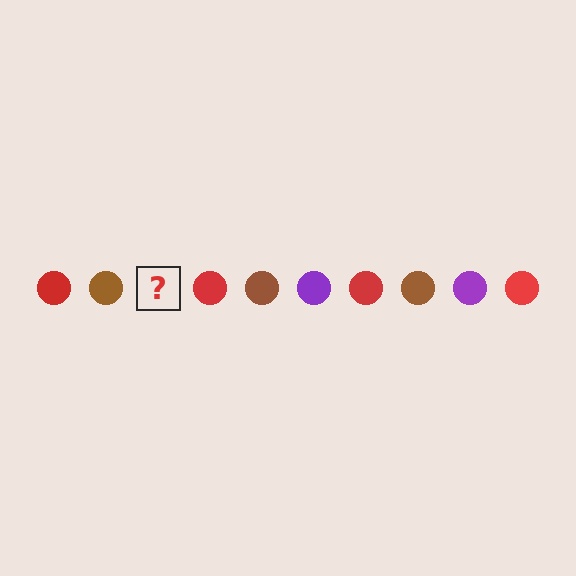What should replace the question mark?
The question mark should be replaced with a purple circle.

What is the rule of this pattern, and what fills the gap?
The rule is that the pattern cycles through red, brown, purple circles. The gap should be filled with a purple circle.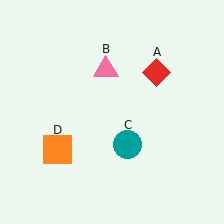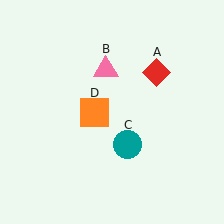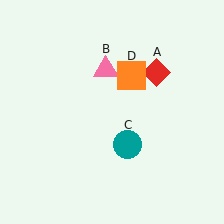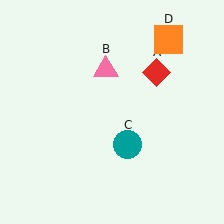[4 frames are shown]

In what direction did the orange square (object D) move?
The orange square (object D) moved up and to the right.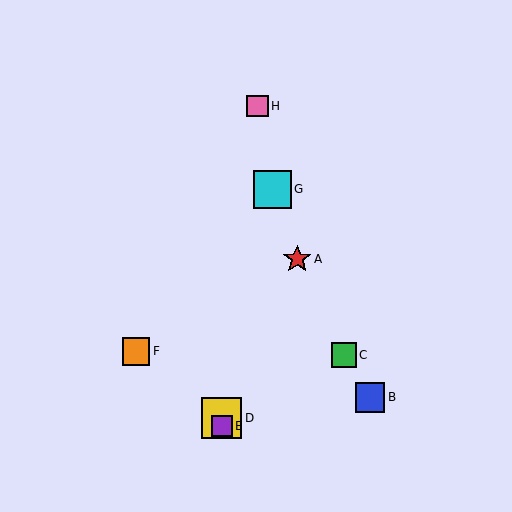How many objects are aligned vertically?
2 objects (D, E) are aligned vertically.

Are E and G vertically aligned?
No, E is at x≈222 and G is at x≈272.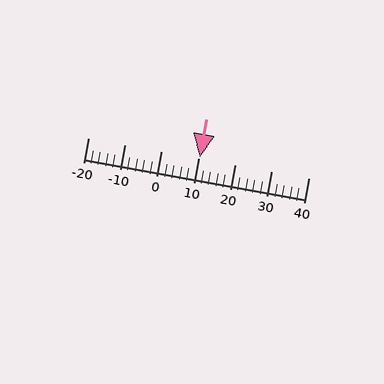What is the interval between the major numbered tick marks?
The major tick marks are spaced 10 units apart.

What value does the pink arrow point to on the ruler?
The pink arrow points to approximately 10.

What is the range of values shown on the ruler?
The ruler shows values from -20 to 40.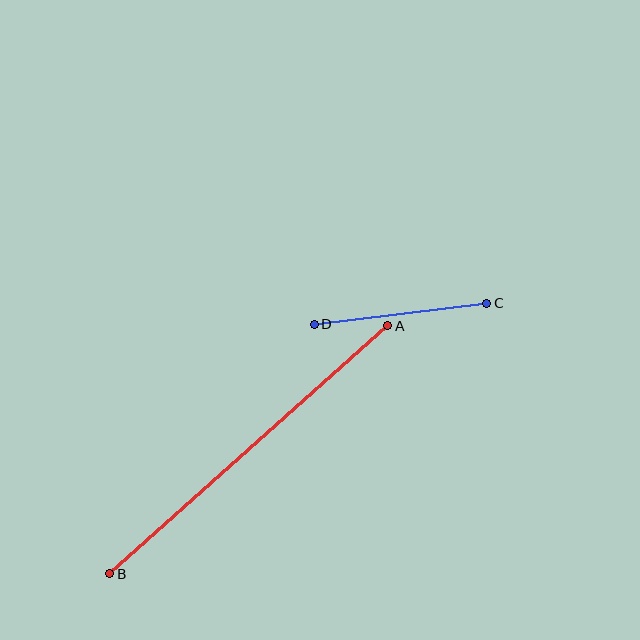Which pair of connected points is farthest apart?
Points A and B are farthest apart.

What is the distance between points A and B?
The distance is approximately 372 pixels.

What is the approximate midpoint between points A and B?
The midpoint is at approximately (249, 450) pixels.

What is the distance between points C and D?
The distance is approximately 174 pixels.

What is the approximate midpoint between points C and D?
The midpoint is at approximately (400, 314) pixels.